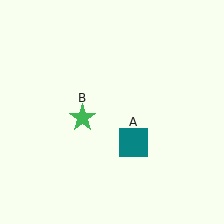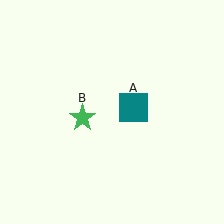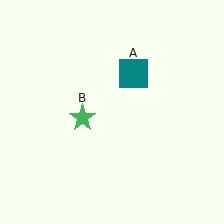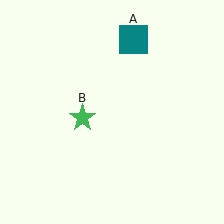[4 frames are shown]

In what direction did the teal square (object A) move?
The teal square (object A) moved up.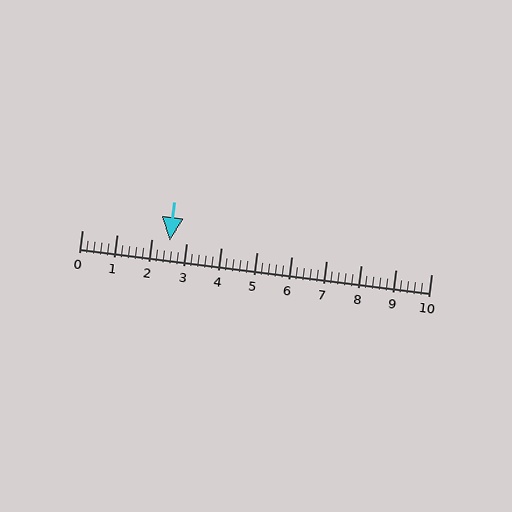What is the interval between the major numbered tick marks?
The major tick marks are spaced 1 units apart.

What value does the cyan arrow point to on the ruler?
The cyan arrow points to approximately 2.5.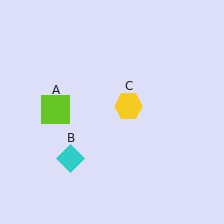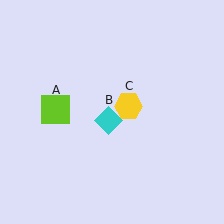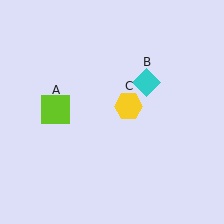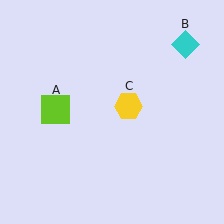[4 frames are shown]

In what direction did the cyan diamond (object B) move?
The cyan diamond (object B) moved up and to the right.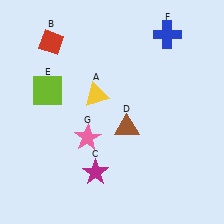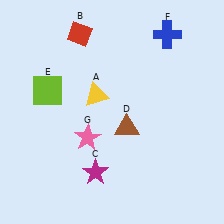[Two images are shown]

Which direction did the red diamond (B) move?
The red diamond (B) moved right.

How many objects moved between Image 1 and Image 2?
1 object moved between the two images.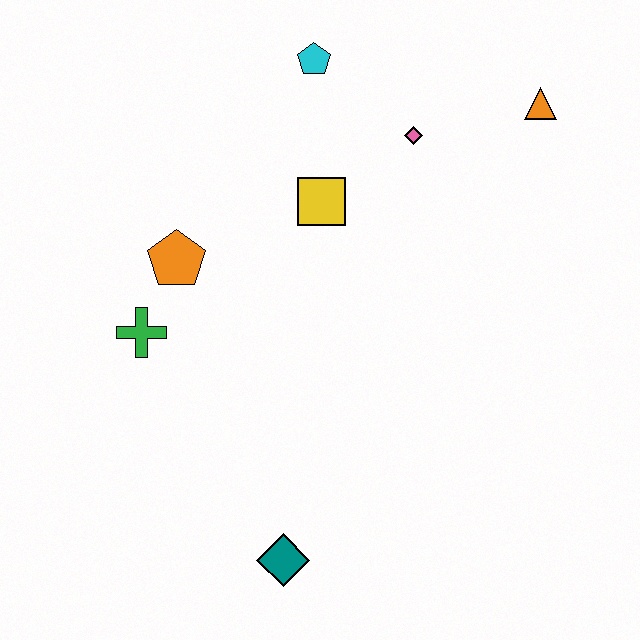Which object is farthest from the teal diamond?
The orange triangle is farthest from the teal diamond.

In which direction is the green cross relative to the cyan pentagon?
The green cross is below the cyan pentagon.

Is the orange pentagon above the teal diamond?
Yes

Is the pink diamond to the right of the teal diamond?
Yes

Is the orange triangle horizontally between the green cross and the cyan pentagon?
No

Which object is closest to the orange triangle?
The pink diamond is closest to the orange triangle.